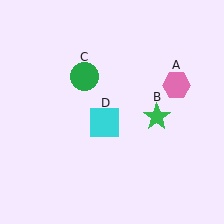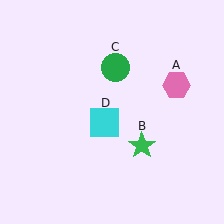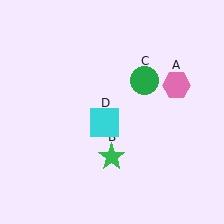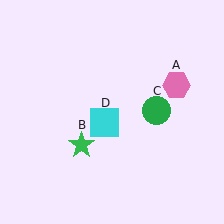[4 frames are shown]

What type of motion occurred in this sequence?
The green star (object B), green circle (object C) rotated clockwise around the center of the scene.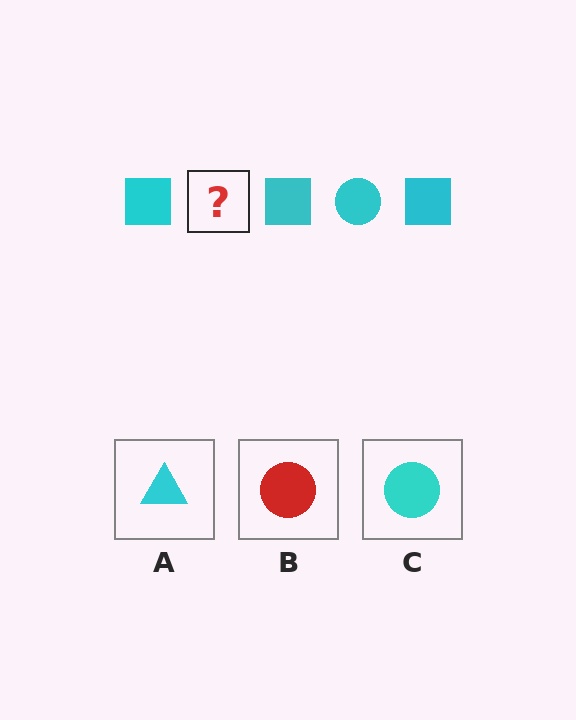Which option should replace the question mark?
Option C.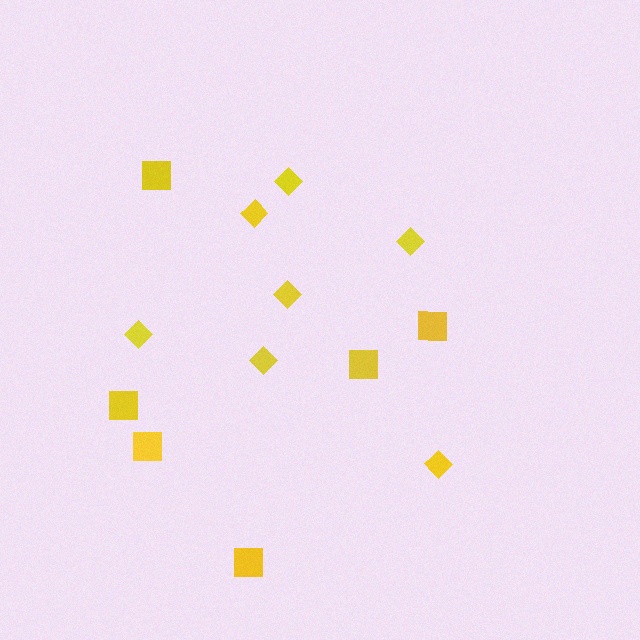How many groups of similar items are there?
There are 2 groups: one group of squares (6) and one group of diamonds (7).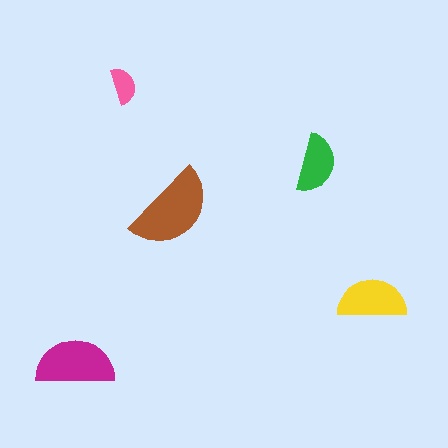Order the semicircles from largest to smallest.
the brown one, the magenta one, the yellow one, the green one, the pink one.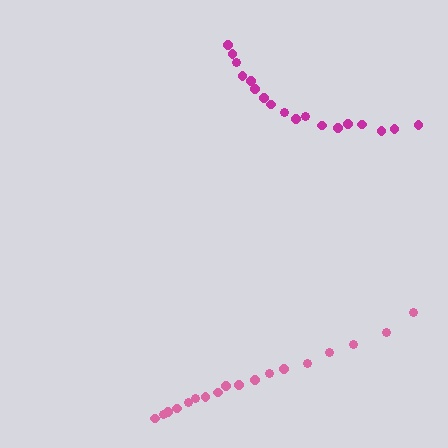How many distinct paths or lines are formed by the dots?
There are 2 distinct paths.